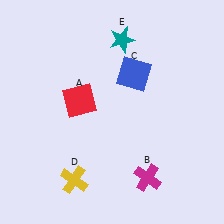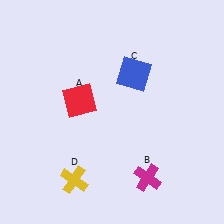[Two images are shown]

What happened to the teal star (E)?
The teal star (E) was removed in Image 2. It was in the top-right area of Image 1.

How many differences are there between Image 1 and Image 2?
There is 1 difference between the two images.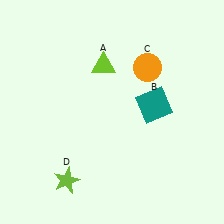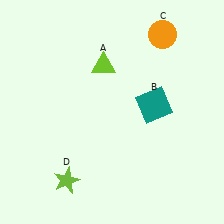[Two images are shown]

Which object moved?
The orange circle (C) moved up.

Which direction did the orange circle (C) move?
The orange circle (C) moved up.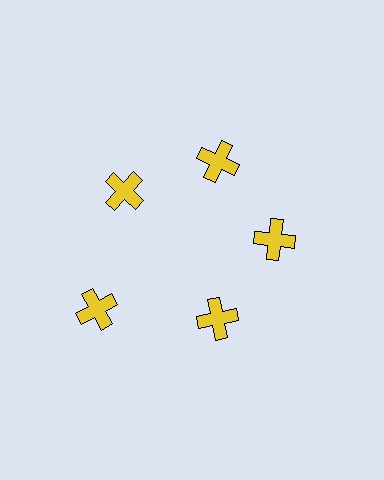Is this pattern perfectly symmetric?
No. The 5 yellow crosses are arranged in a ring, but one element near the 8 o'clock position is pushed outward from the center, breaking the 5-fold rotational symmetry.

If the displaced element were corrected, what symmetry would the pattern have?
It would have 5-fold rotational symmetry — the pattern would map onto itself every 72 degrees.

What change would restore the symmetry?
The symmetry would be restored by moving it inward, back onto the ring so that all 5 crosses sit at equal angles and equal distance from the center.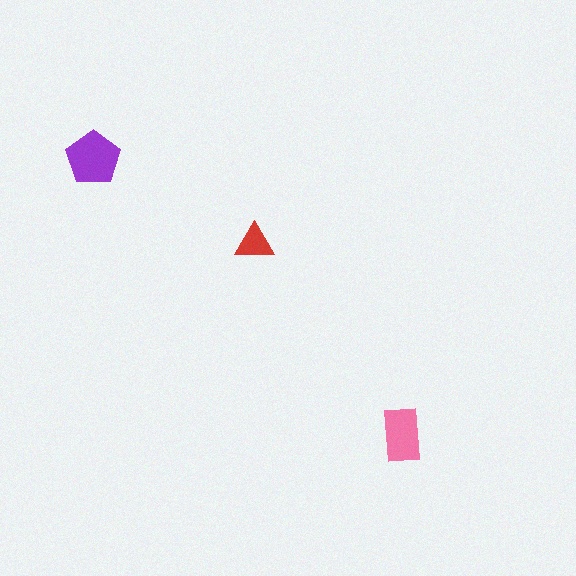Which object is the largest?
The purple pentagon.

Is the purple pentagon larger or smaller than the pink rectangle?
Larger.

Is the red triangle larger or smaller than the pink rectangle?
Smaller.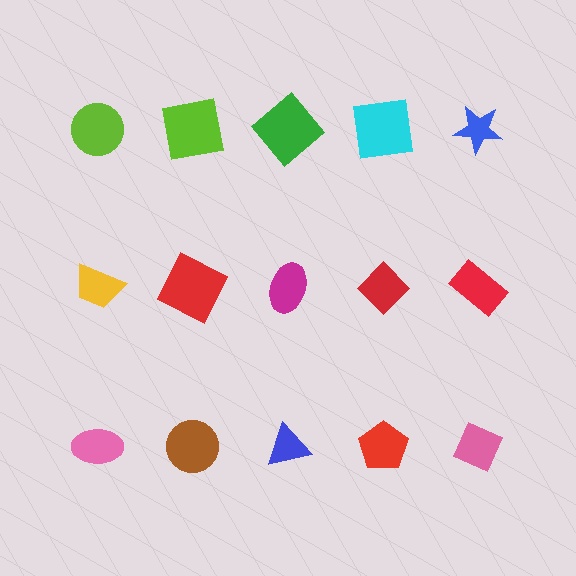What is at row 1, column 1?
A lime circle.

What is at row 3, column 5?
A pink diamond.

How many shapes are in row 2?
5 shapes.